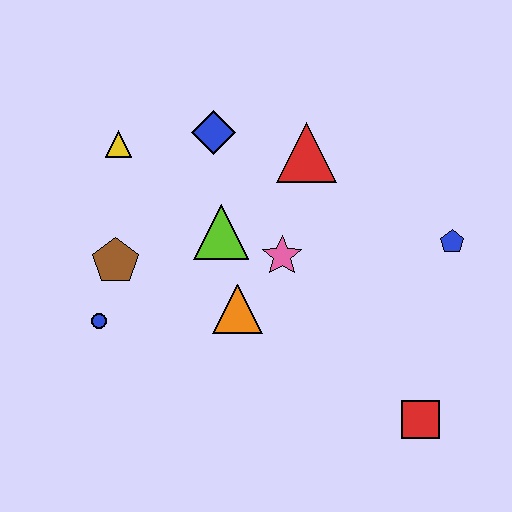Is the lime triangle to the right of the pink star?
No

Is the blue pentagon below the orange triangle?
No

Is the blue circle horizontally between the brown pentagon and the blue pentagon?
No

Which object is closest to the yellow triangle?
The blue diamond is closest to the yellow triangle.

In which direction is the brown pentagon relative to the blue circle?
The brown pentagon is above the blue circle.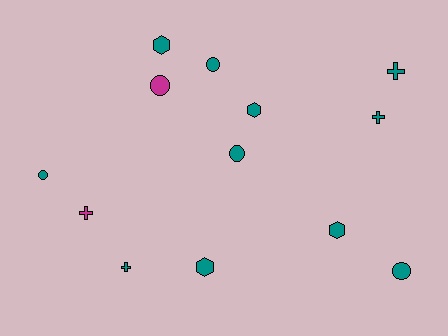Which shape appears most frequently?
Circle, with 5 objects.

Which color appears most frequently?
Teal, with 11 objects.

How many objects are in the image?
There are 13 objects.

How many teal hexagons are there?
There are 4 teal hexagons.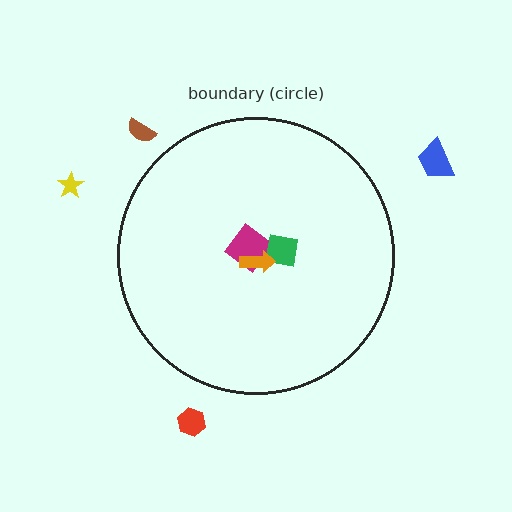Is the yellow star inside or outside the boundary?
Outside.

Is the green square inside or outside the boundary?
Inside.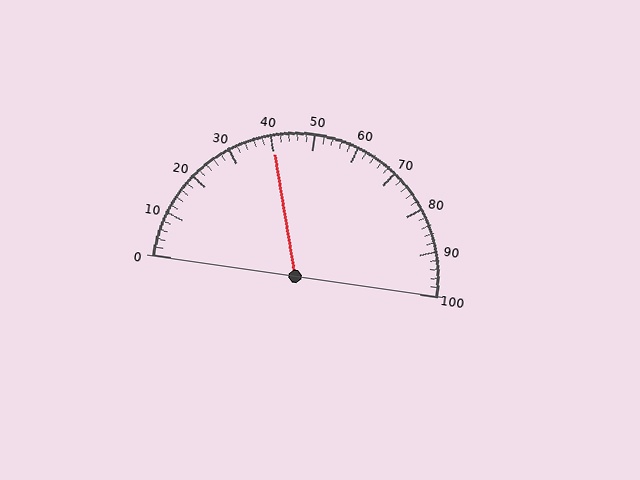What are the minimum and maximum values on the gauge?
The gauge ranges from 0 to 100.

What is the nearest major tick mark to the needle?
The nearest major tick mark is 40.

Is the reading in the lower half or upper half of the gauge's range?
The reading is in the lower half of the range (0 to 100).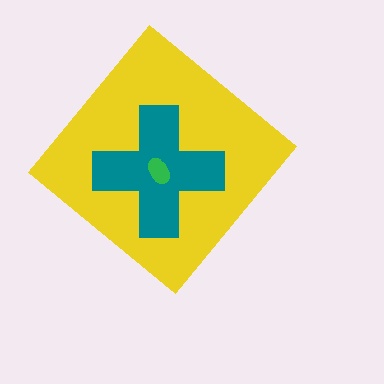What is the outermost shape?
The yellow diamond.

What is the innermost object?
The green ellipse.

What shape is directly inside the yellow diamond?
The teal cross.